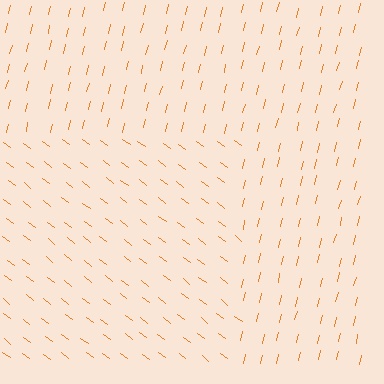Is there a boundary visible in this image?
Yes, there is a texture boundary formed by a change in line orientation.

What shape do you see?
I see a rectangle.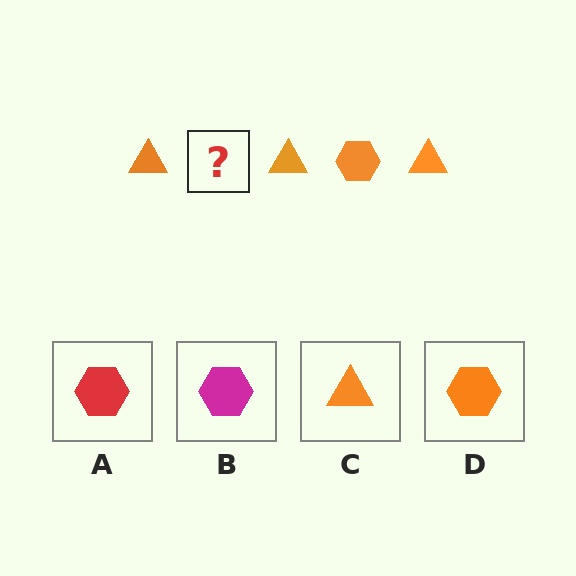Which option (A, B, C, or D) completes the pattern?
D.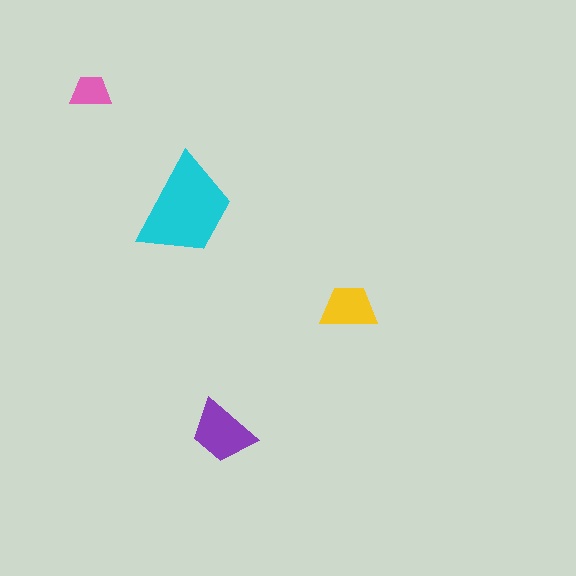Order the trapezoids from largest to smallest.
the cyan one, the purple one, the yellow one, the pink one.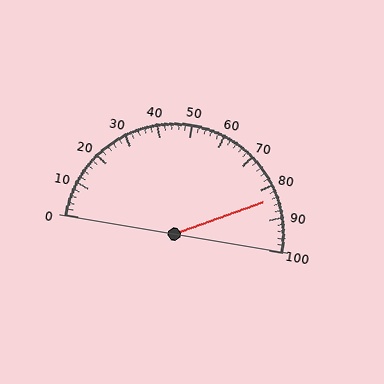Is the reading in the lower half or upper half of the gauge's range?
The reading is in the upper half of the range (0 to 100).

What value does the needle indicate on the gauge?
The needle indicates approximately 84.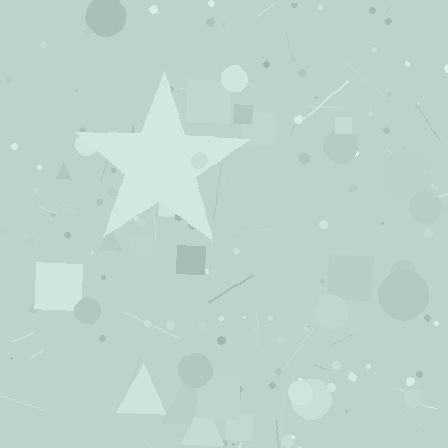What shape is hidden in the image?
A star is hidden in the image.